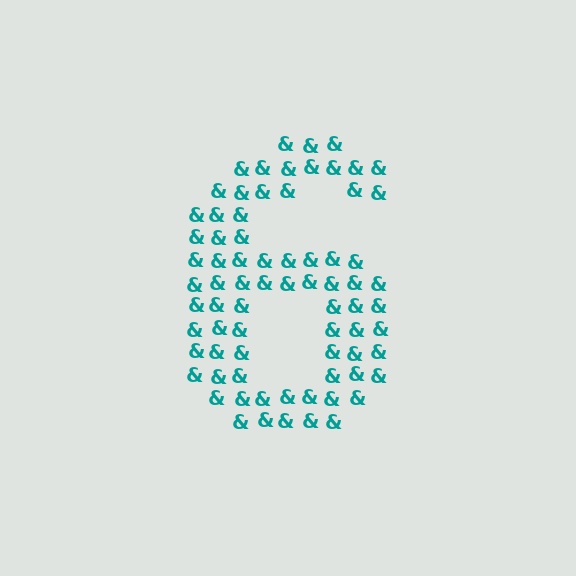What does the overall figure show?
The overall figure shows the digit 6.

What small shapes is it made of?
It is made of small ampersands.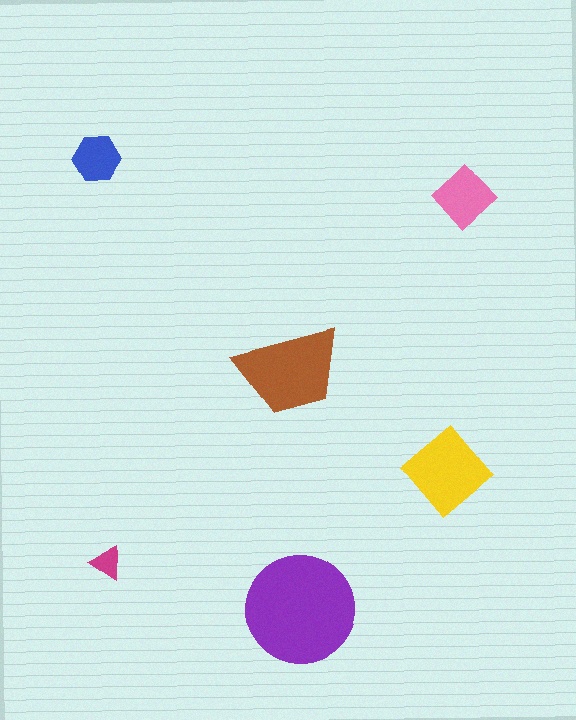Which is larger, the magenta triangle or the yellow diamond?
The yellow diamond.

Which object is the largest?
The purple circle.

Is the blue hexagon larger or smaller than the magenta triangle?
Larger.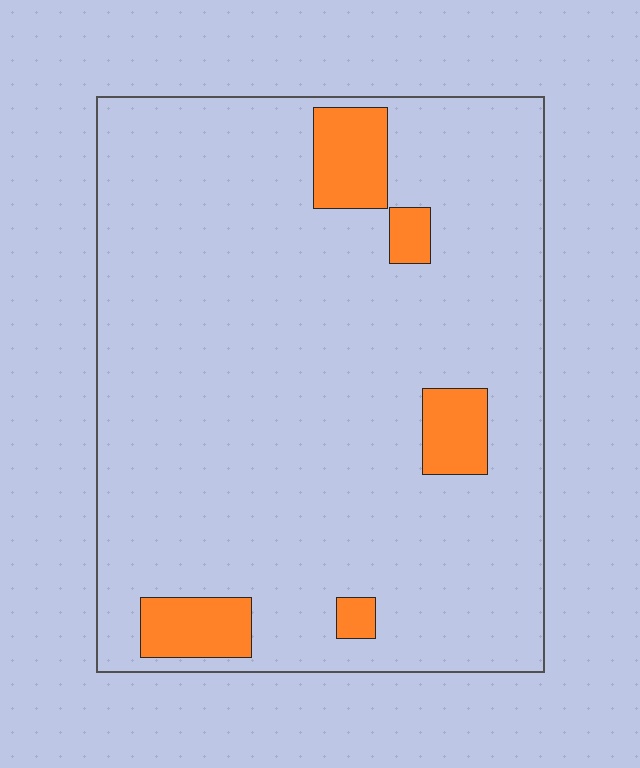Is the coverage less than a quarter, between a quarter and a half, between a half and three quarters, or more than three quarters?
Less than a quarter.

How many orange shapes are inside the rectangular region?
5.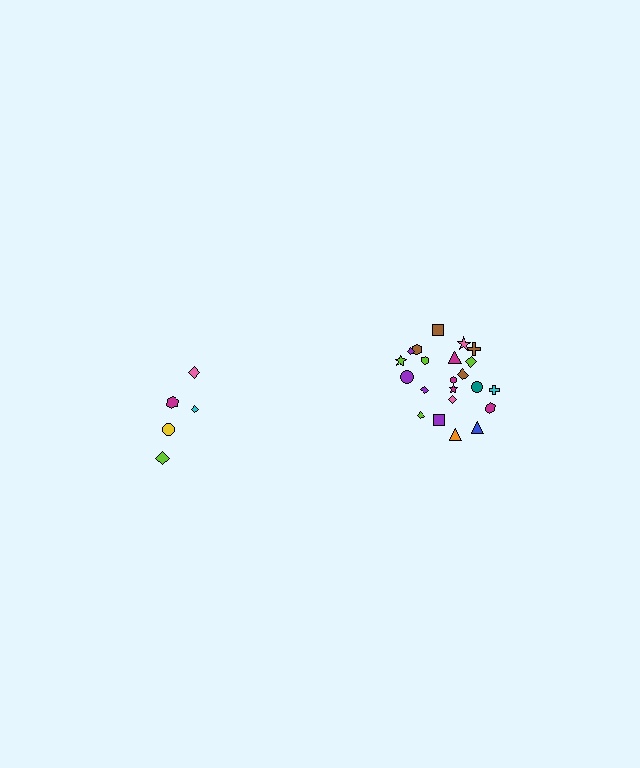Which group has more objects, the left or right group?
The right group.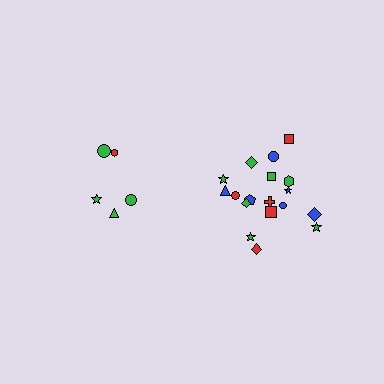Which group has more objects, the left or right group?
The right group.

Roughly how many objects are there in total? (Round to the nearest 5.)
Roughly 25 objects in total.